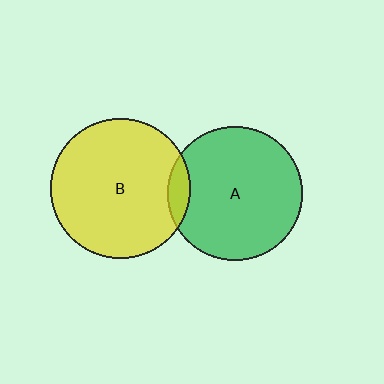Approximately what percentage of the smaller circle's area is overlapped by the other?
Approximately 10%.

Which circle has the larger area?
Circle B (yellow).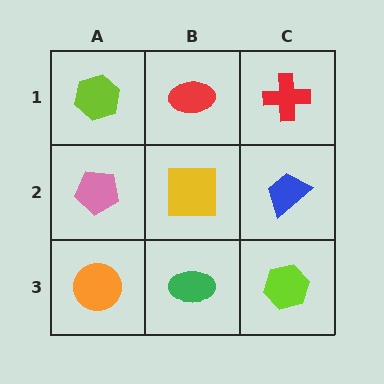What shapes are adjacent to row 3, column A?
A pink pentagon (row 2, column A), a green ellipse (row 3, column B).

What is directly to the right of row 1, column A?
A red ellipse.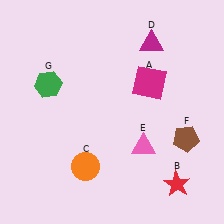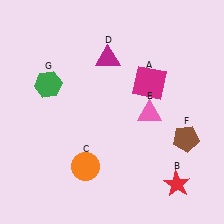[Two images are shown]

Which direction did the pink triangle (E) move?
The pink triangle (E) moved up.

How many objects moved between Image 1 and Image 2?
2 objects moved between the two images.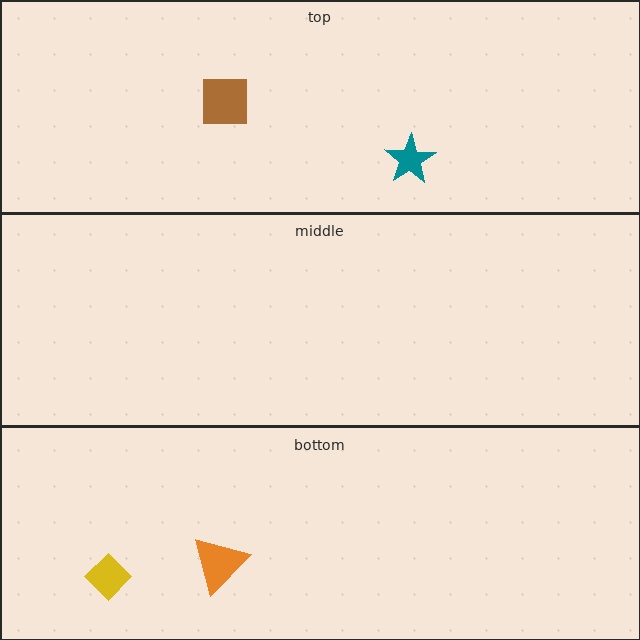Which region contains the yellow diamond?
The bottom region.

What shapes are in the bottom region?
The orange triangle, the yellow diamond.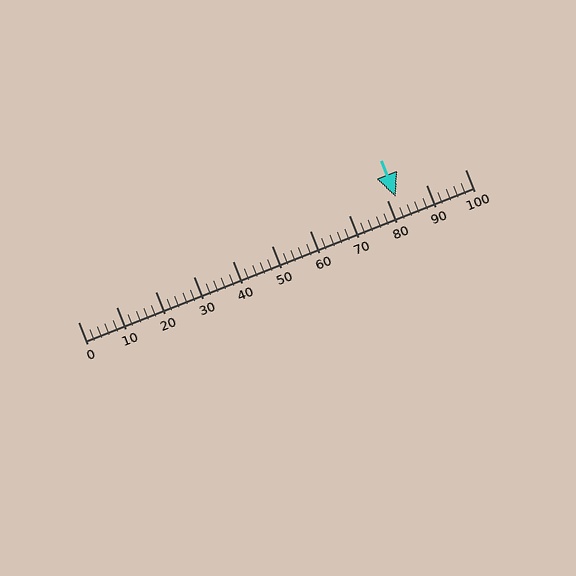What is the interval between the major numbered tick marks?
The major tick marks are spaced 10 units apart.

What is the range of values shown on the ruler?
The ruler shows values from 0 to 100.